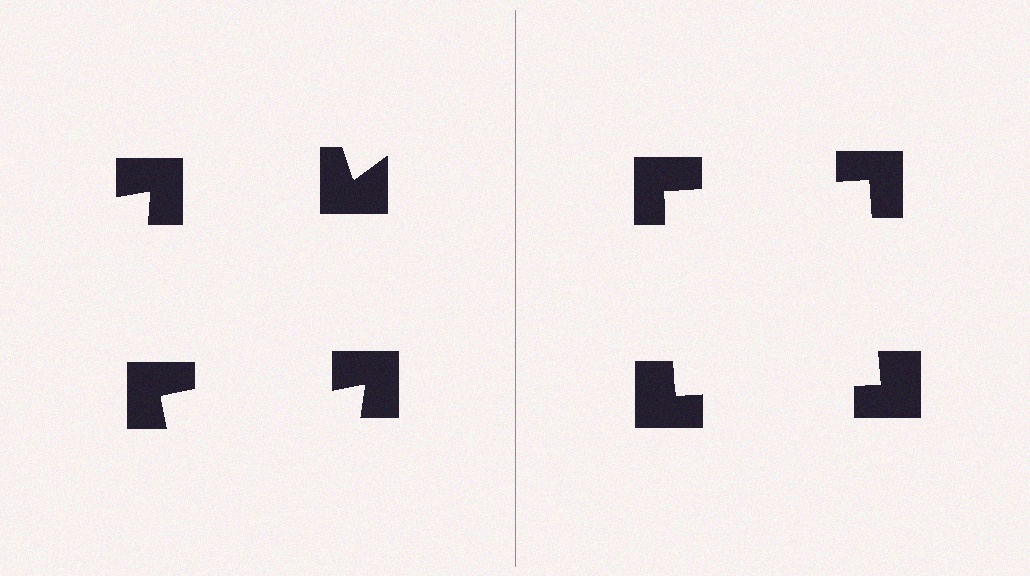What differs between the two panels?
The notched squares are positioned identically on both sides; only the wedge orientations differ. On the right they align to a square; on the left they are misaligned.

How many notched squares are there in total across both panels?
8 — 4 on each side.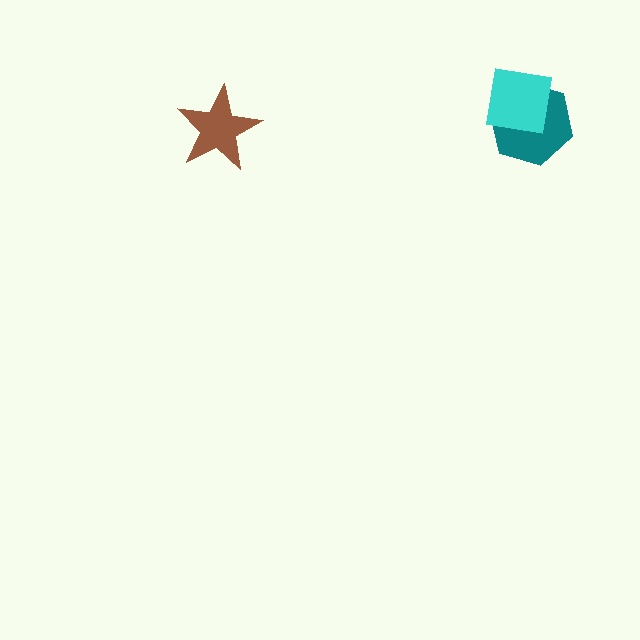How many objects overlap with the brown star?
0 objects overlap with the brown star.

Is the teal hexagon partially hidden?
Yes, it is partially covered by another shape.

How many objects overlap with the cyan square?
1 object overlaps with the cyan square.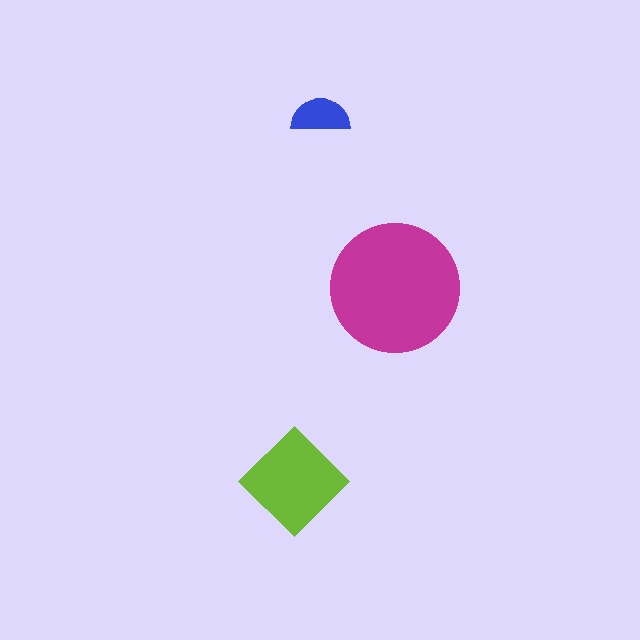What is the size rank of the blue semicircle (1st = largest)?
3rd.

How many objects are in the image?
There are 3 objects in the image.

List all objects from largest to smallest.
The magenta circle, the lime diamond, the blue semicircle.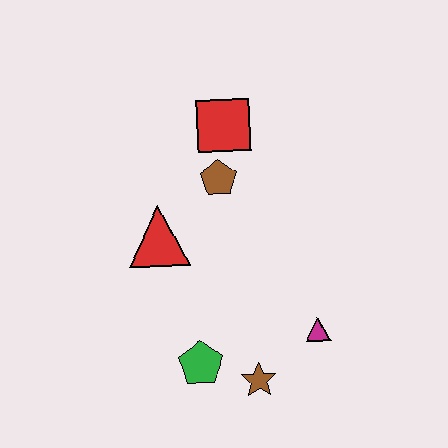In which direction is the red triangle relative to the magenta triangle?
The red triangle is to the left of the magenta triangle.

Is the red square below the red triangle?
No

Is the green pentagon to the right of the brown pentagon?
No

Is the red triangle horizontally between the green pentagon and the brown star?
No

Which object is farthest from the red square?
The brown star is farthest from the red square.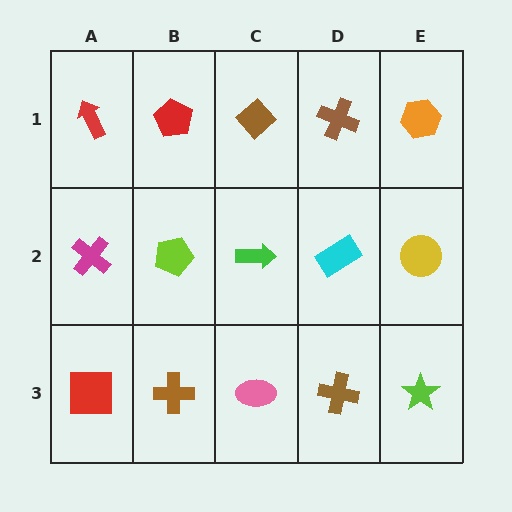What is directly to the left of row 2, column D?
A green arrow.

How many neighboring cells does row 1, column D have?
3.